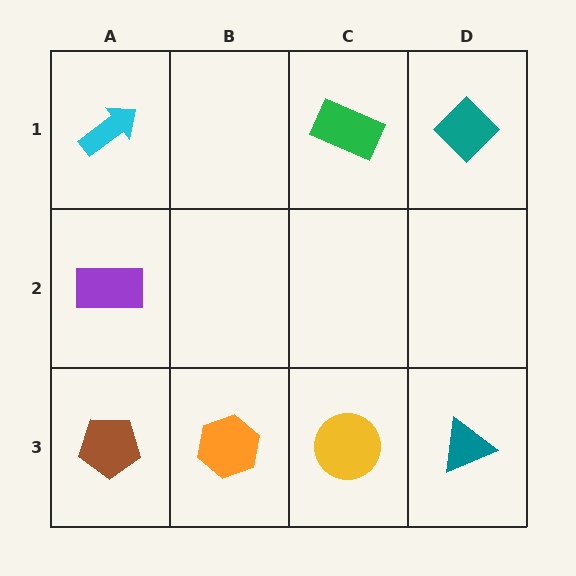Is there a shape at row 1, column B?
No, that cell is empty.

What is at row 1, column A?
A cyan arrow.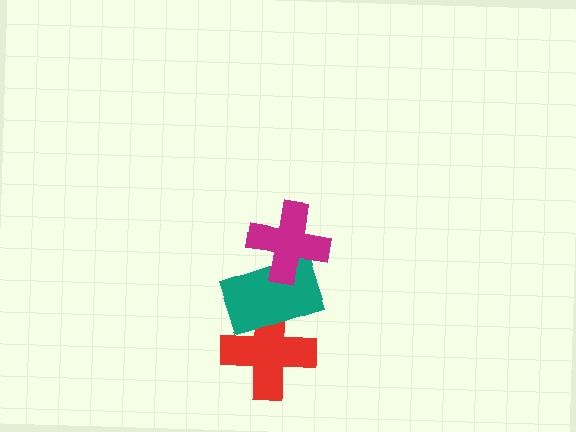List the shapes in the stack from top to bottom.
From top to bottom: the magenta cross, the teal rectangle, the red cross.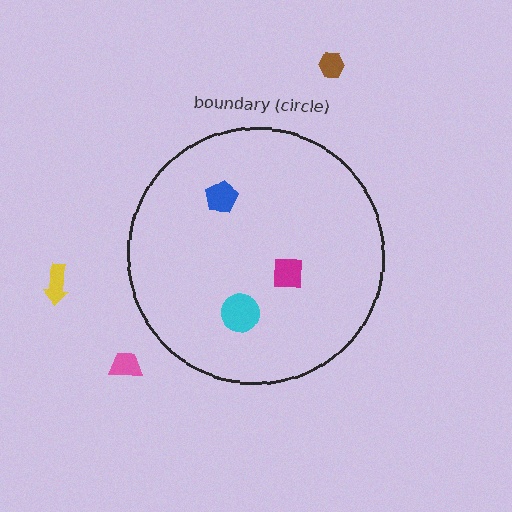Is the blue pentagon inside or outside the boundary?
Inside.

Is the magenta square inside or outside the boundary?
Inside.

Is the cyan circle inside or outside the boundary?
Inside.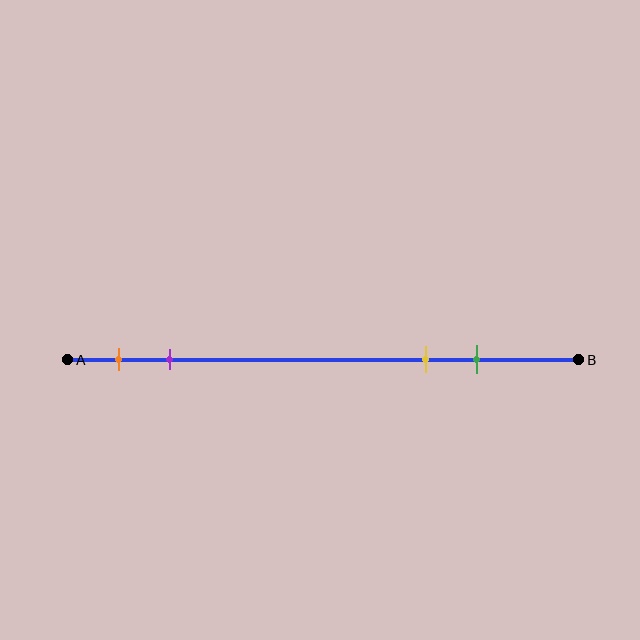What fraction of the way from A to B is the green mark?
The green mark is approximately 80% (0.8) of the way from A to B.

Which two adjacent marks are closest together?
The orange and purple marks are the closest adjacent pair.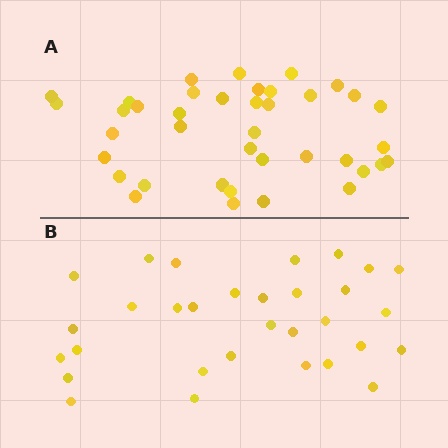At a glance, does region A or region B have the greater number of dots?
Region A (the top region) has more dots.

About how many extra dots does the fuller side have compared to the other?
Region A has roughly 8 or so more dots than region B.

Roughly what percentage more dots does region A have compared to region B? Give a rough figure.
About 25% more.